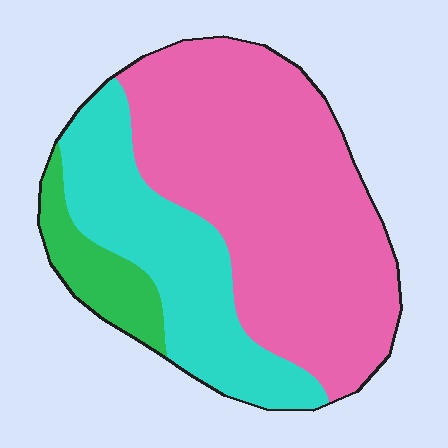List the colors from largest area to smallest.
From largest to smallest: pink, cyan, green.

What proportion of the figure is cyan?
Cyan takes up about one third (1/3) of the figure.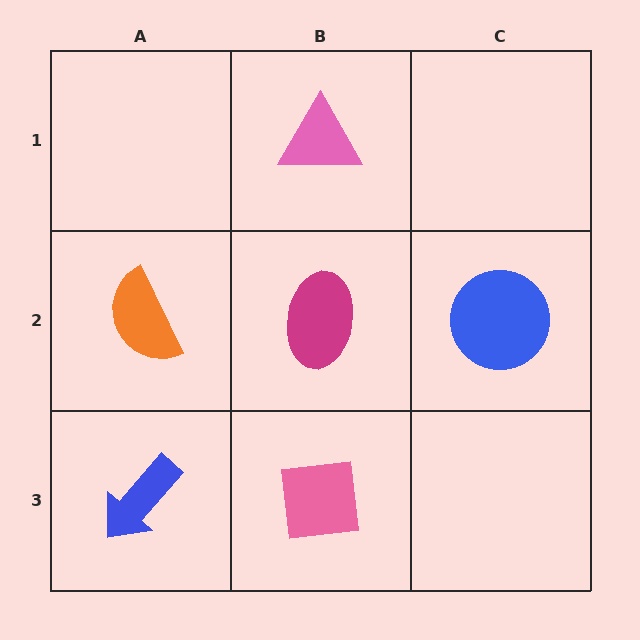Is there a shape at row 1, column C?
No, that cell is empty.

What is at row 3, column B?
A pink square.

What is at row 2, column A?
An orange semicircle.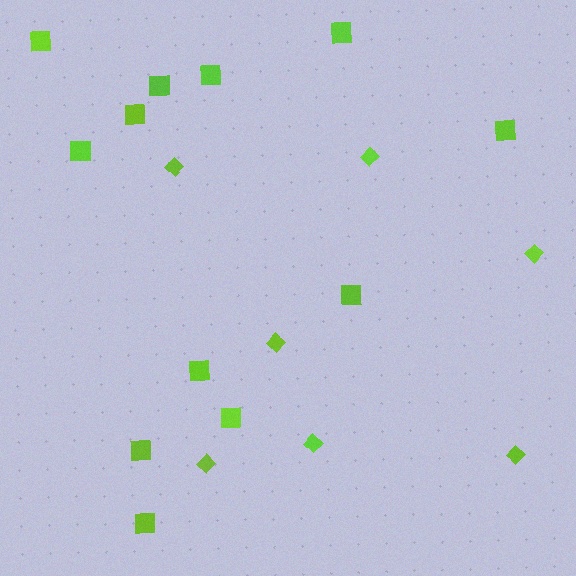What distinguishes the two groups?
There are 2 groups: one group of diamonds (7) and one group of squares (12).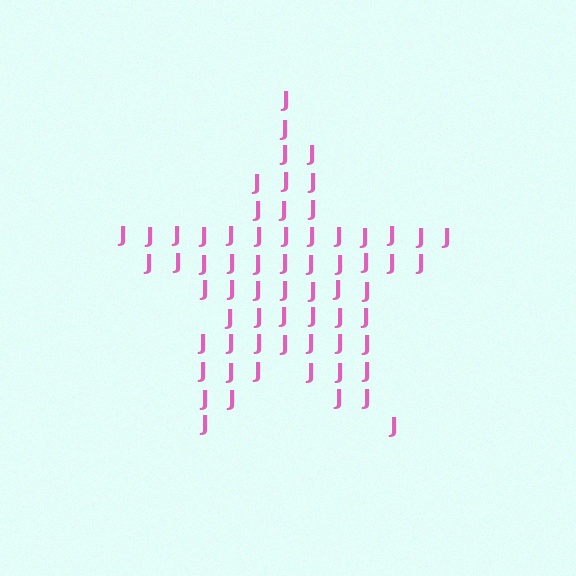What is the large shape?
The large shape is a star.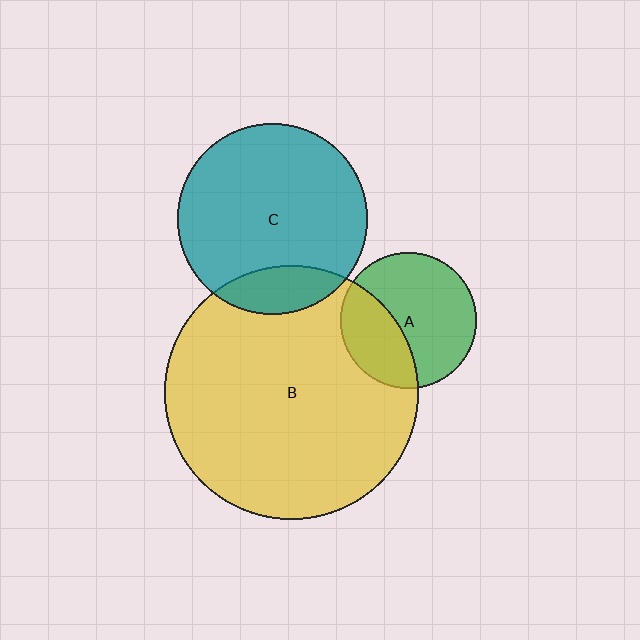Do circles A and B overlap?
Yes.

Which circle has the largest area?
Circle B (yellow).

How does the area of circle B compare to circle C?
Approximately 1.8 times.